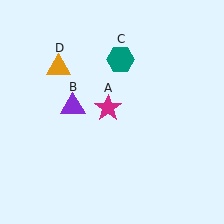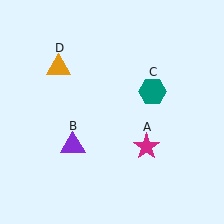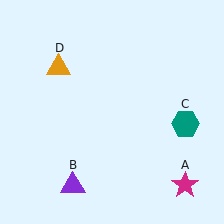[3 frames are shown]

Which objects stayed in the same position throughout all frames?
Orange triangle (object D) remained stationary.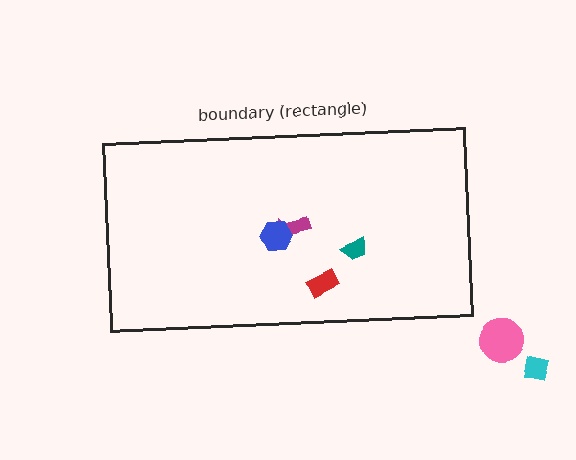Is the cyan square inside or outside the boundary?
Outside.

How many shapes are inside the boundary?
4 inside, 2 outside.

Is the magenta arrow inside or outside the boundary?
Inside.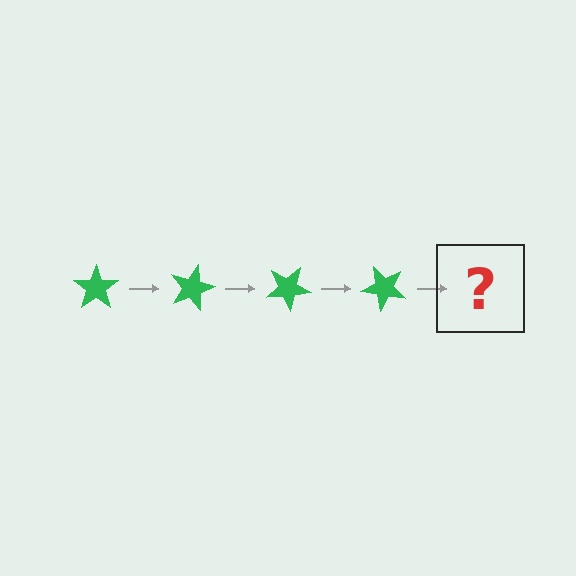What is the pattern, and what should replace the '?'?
The pattern is that the star rotates 15 degrees each step. The '?' should be a green star rotated 60 degrees.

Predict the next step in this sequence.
The next step is a green star rotated 60 degrees.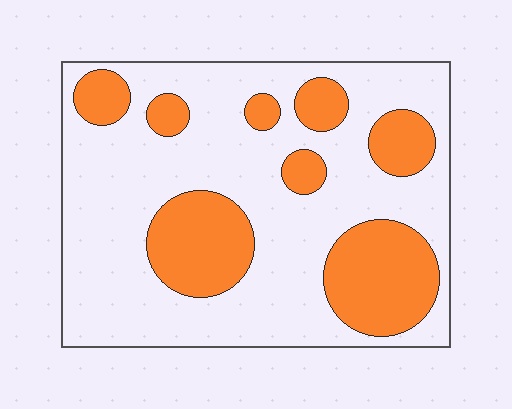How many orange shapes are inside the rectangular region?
8.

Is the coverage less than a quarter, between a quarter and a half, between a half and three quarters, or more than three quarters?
Between a quarter and a half.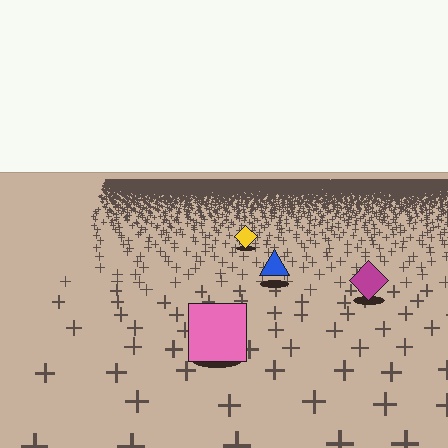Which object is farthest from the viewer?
The yellow diamond is farthest from the viewer. It appears smaller and the ground texture around it is denser.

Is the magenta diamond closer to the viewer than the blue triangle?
Yes. The magenta diamond is closer — you can tell from the texture gradient: the ground texture is coarser near it.